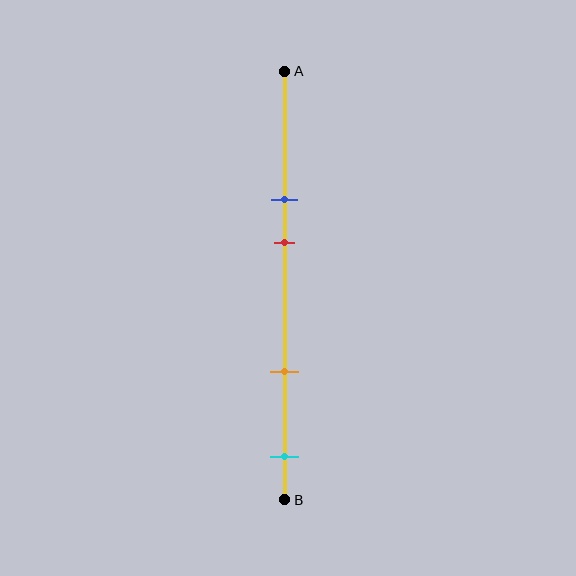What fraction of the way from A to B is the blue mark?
The blue mark is approximately 30% (0.3) of the way from A to B.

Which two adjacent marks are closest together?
The blue and red marks are the closest adjacent pair.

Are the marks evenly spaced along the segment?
No, the marks are not evenly spaced.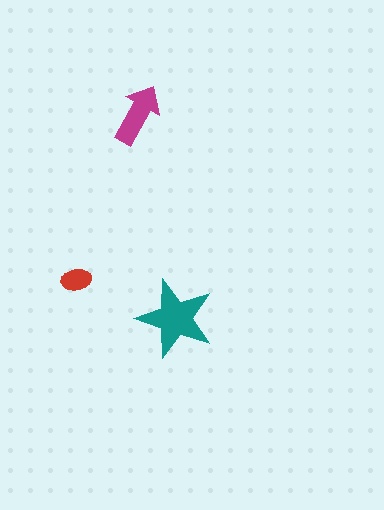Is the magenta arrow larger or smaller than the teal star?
Smaller.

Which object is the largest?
The teal star.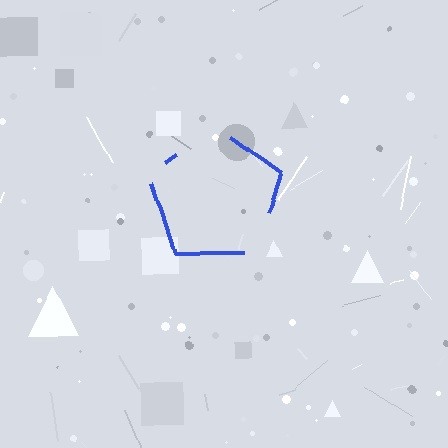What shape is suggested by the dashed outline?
The dashed outline suggests a pentagon.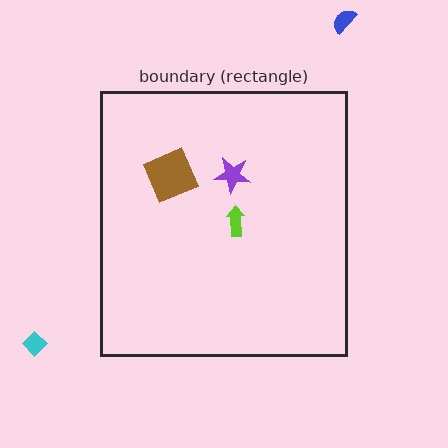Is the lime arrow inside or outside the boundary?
Inside.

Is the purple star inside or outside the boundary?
Inside.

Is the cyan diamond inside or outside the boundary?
Outside.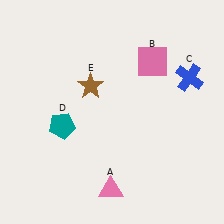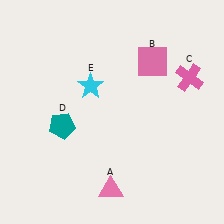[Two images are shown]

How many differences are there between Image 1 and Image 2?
There are 2 differences between the two images.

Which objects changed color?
C changed from blue to pink. E changed from brown to cyan.